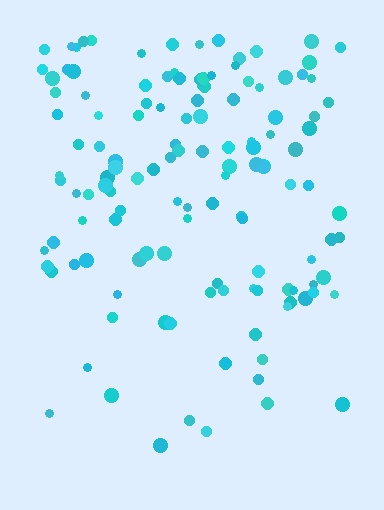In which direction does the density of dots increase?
From bottom to top, with the top side densest.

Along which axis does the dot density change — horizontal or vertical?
Vertical.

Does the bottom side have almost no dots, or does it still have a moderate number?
Still a moderate number, just noticeably fewer than the top.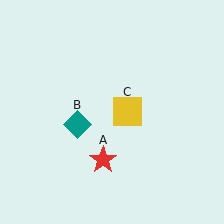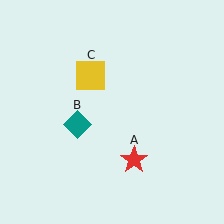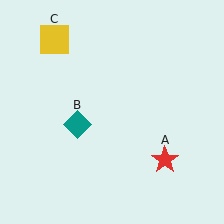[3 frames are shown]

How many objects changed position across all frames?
2 objects changed position: red star (object A), yellow square (object C).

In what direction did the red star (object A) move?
The red star (object A) moved right.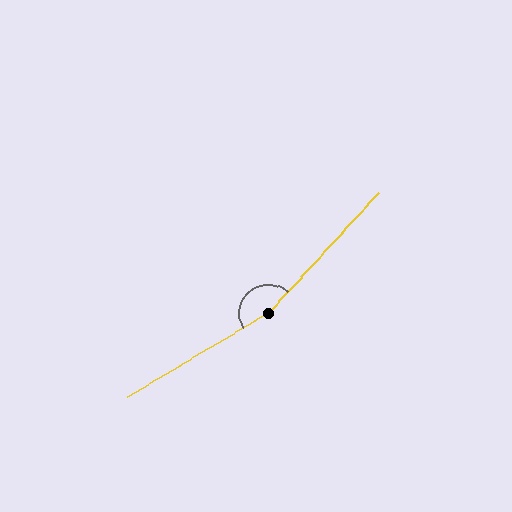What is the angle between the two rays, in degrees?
Approximately 163 degrees.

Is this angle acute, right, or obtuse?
It is obtuse.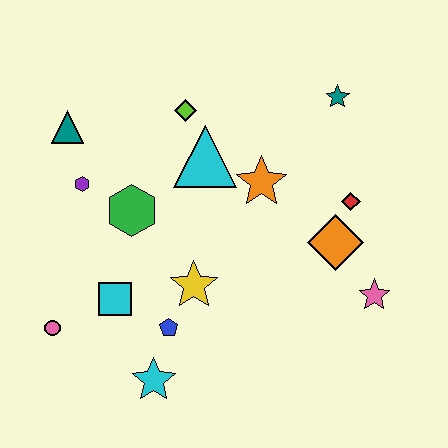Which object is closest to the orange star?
The cyan triangle is closest to the orange star.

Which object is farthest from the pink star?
The teal triangle is farthest from the pink star.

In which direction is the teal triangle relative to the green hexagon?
The teal triangle is above the green hexagon.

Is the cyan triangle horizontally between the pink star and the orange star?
No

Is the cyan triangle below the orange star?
No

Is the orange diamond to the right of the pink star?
No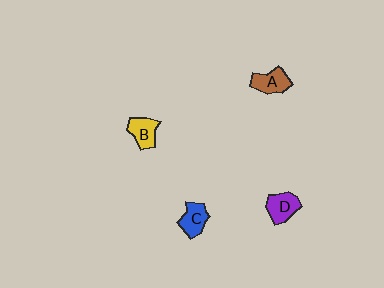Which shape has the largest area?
Shape D (purple).